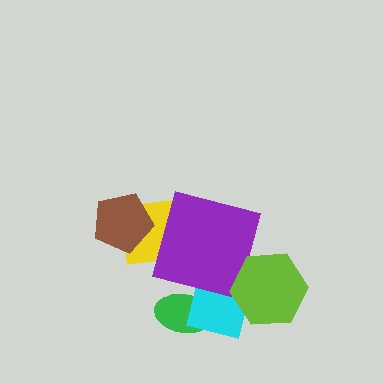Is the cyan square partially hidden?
Yes, it is partially covered by another shape.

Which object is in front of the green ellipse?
The cyan square is in front of the green ellipse.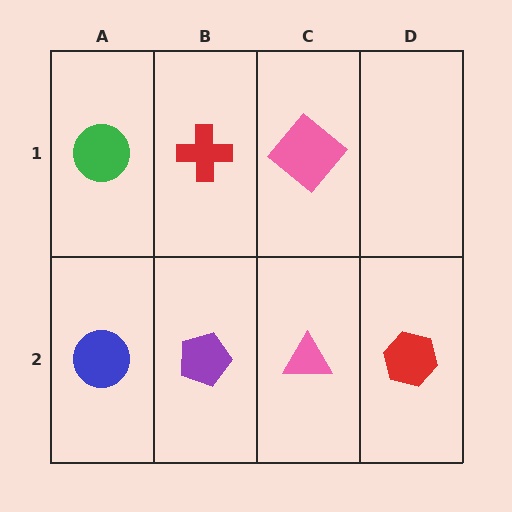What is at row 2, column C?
A pink triangle.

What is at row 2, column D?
A red hexagon.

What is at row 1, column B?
A red cross.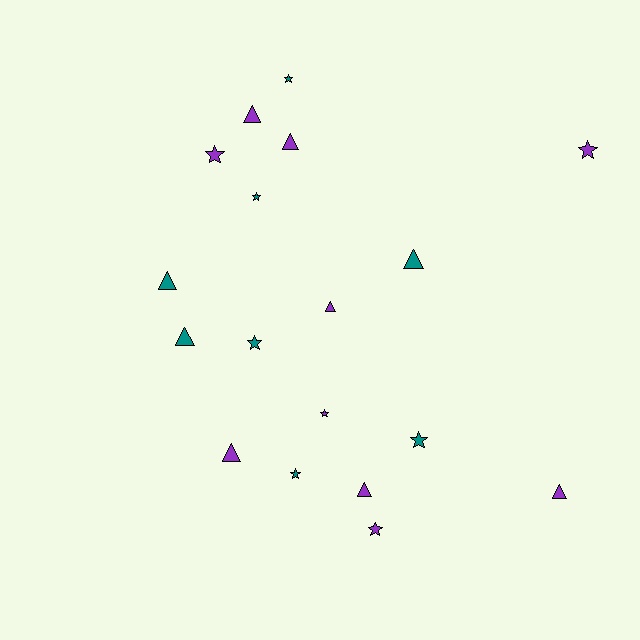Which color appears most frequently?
Purple, with 10 objects.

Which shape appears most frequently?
Triangle, with 9 objects.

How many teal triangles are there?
There are 3 teal triangles.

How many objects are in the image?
There are 18 objects.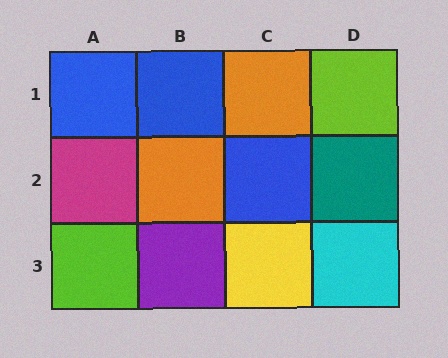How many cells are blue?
3 cells are blue.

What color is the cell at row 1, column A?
Blue.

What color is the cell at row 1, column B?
Blue.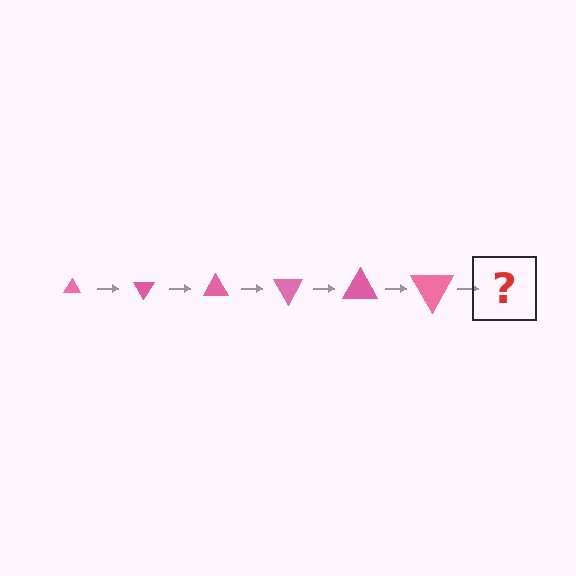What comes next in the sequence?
The next element should be a triangle, larger than the previous one and rotated 360 degrees from the start.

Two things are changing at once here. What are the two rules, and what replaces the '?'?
The two rules are that the triangle grows larger each step and it rotates 60 degrees each step. The '?' should be a triangle, larger than the previous one and rotated 360 degrees from the start.